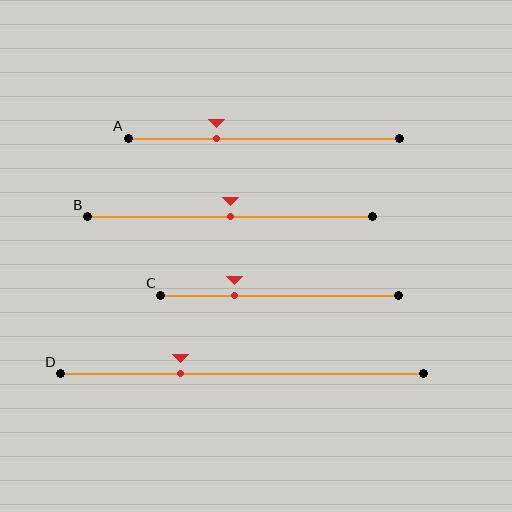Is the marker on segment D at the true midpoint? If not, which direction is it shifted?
No, the marker on segment D is shifted to the left by about 17% of the segment length.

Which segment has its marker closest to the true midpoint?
Segment B has its marker closest to the true midpoint.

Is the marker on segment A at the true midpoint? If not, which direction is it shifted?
No, the marker on segment A is shifted to the left by about 17% of the segment length.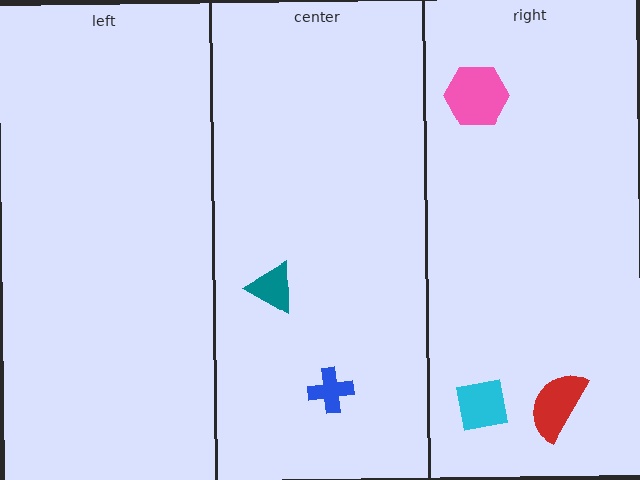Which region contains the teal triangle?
The center region.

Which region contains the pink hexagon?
The right region.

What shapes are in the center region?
The blue cross, the teal triangle.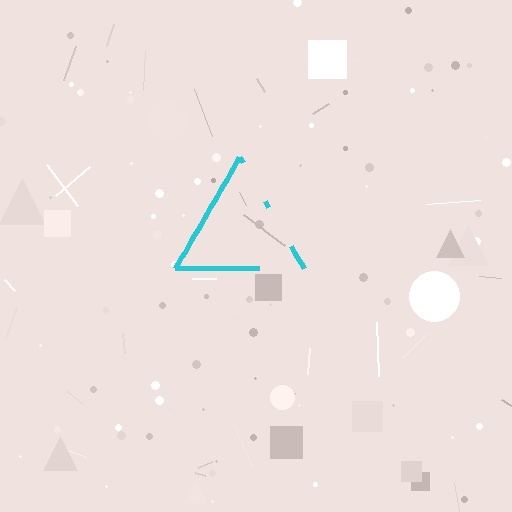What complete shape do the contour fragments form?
The contour fragments form a triangle.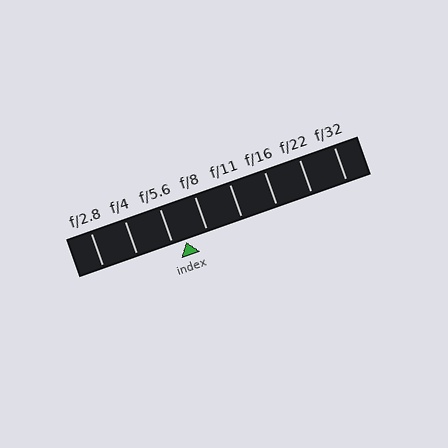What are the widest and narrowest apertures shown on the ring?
The widest aperture shown is f/2.8 and the narrowest is f/32.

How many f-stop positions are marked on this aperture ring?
There are 8 f-stop positions marked.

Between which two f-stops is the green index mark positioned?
The index mark is between f/5.6 and f/8.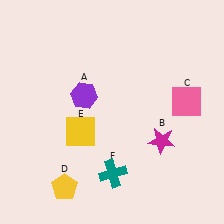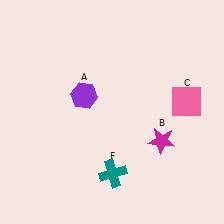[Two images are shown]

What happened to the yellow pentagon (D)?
The yellow pentagon (D) was removed in Image 2. It was in the bottom-left area of Image 1.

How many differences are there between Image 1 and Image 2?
There are 2 differences between the two images.